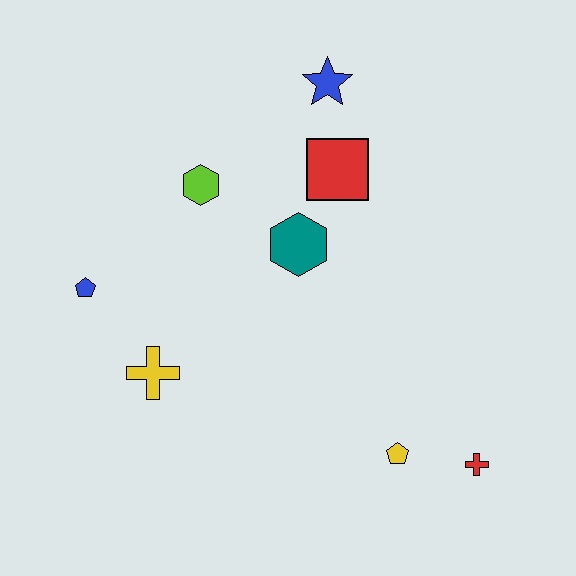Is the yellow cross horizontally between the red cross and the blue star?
No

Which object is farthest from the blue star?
The red cross is farthest from the blue star.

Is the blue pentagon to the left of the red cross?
Yes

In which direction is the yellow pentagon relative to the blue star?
The yellow pentagon is below the blue star.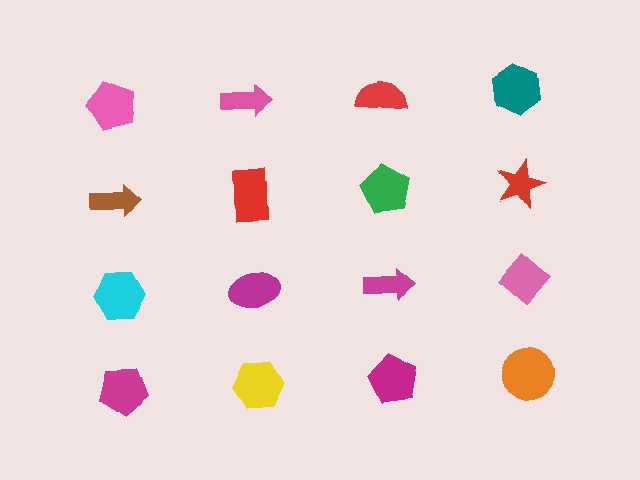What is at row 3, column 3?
A magenta arrow.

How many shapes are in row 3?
4 shapes.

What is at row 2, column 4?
A red star.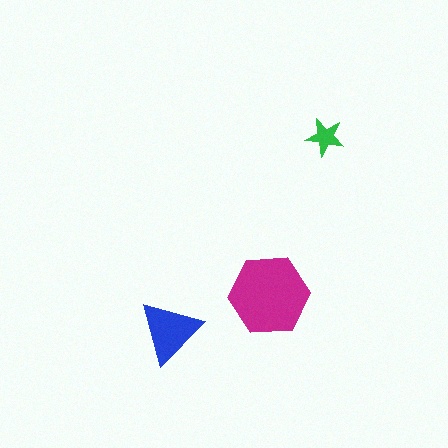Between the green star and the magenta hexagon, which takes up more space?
The magenta hexagon.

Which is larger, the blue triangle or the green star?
The blue triangle.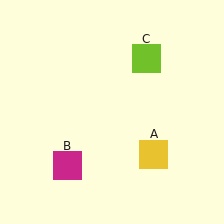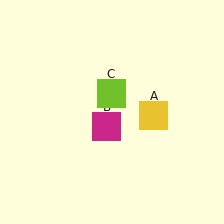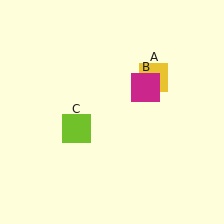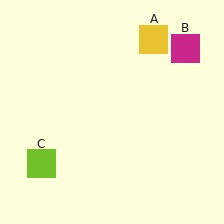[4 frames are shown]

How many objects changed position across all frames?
3 objects changed position: yellow square (object A), magenta square (object B), lime square (object C).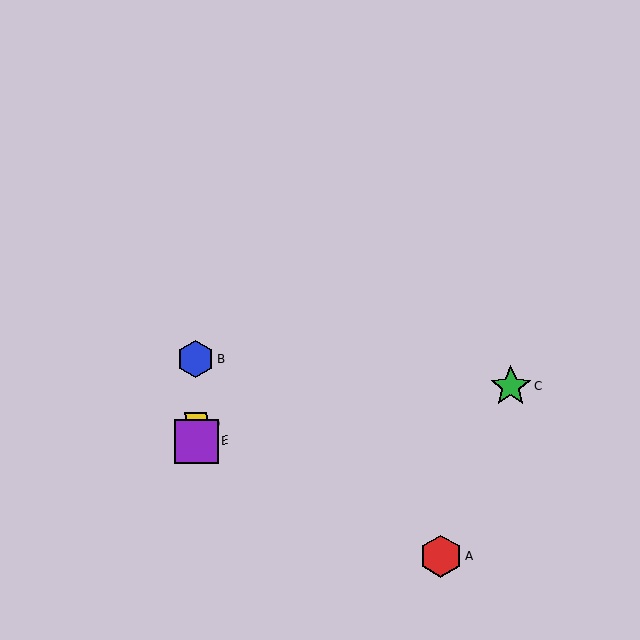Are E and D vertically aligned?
Yes, both are at x≈196.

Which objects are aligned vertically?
Objects B, D, E are aligned vertically.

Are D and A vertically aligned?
No, D is at x≈196 and A is at x≈441.